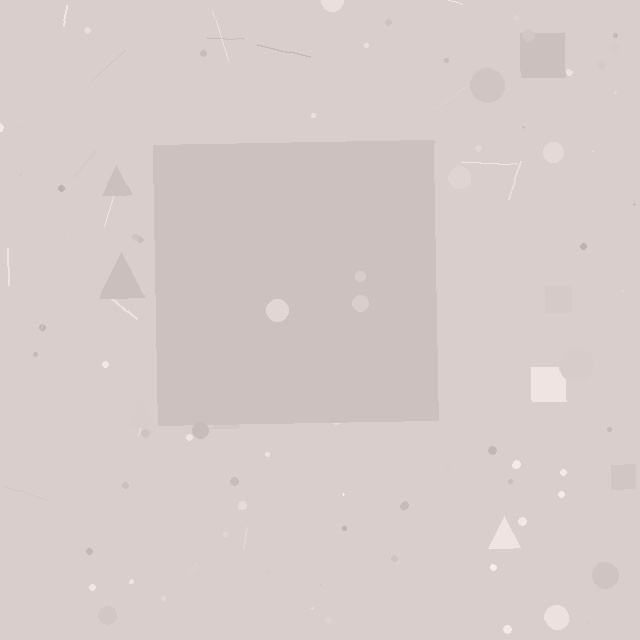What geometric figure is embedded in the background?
A square is embedded in the background.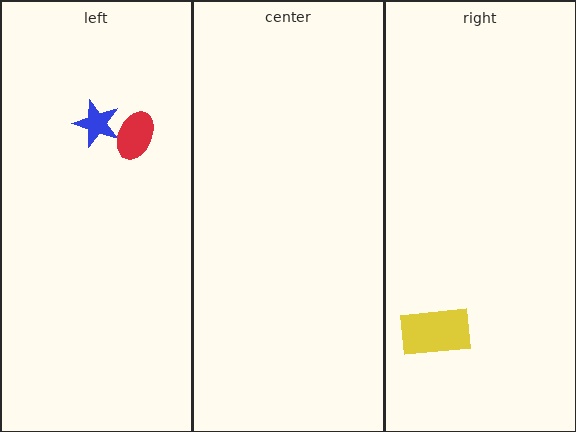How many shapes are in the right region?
1.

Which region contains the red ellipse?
The left region.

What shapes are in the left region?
The blue star, the red ellipse.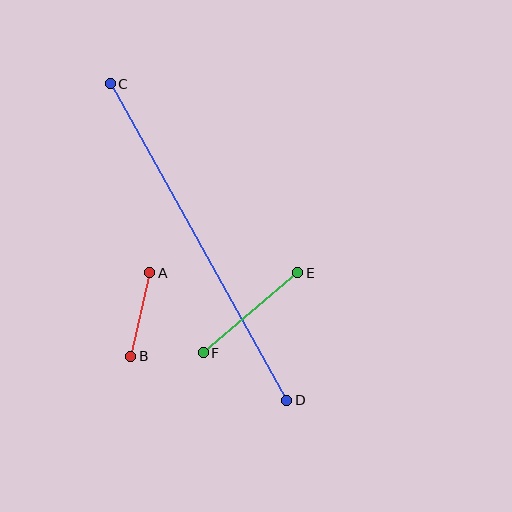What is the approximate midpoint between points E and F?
The midpoint is at approximately (251, 313) pixels.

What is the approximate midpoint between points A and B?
The midpoint is at approximately (140, 314) pixels.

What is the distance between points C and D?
The distance is approximately 363 pixels.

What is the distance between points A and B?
The distance is approximately 86 pixels.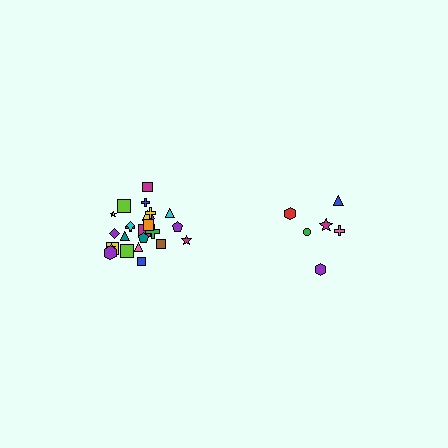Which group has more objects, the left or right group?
The left group.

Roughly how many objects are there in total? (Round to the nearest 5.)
Roughly 30 objects in total.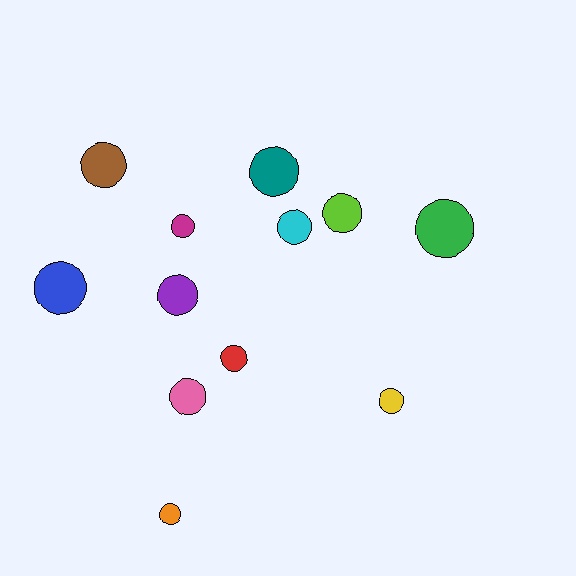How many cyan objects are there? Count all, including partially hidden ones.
There is 1 cyan object.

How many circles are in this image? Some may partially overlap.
There are 12 circles.